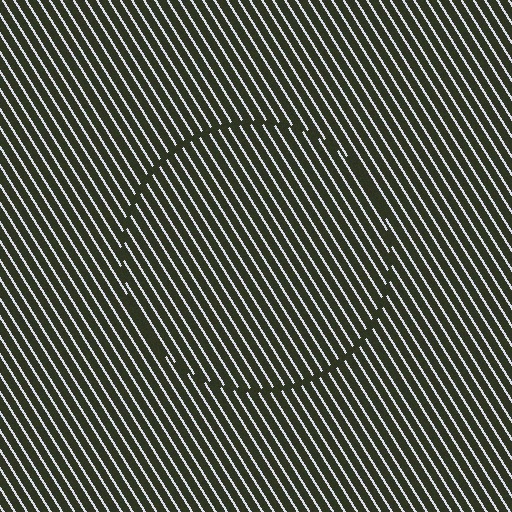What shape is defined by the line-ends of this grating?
An illusory circle. The interior of the shape contains the same grating, shifted by half a period — the contour is defined by the phase discontinuity where line-ends from the inner and outer gratings abut.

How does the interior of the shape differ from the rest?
The interior of the shape contains the same grating, shifted by half a period — the contour is defined by the phase discontinuity where line-ends from the inner and outer gratings abut.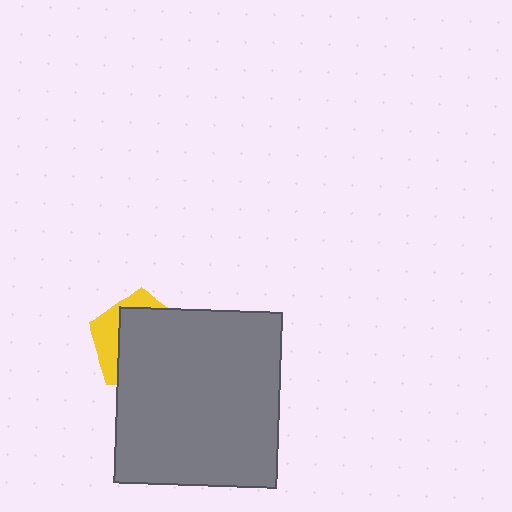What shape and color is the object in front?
The object in front is a gray rectangle.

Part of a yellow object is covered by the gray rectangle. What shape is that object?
It is a pentagon.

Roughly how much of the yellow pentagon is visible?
A small part of it is visible (roughly 31%).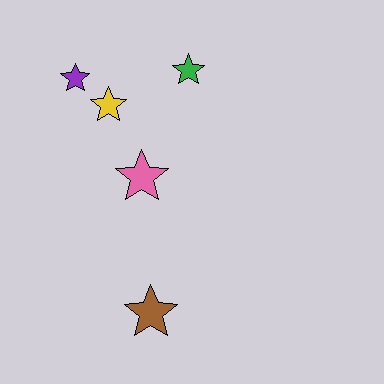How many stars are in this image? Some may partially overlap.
There are 5 stars.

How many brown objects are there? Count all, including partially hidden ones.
There is 1 brown object.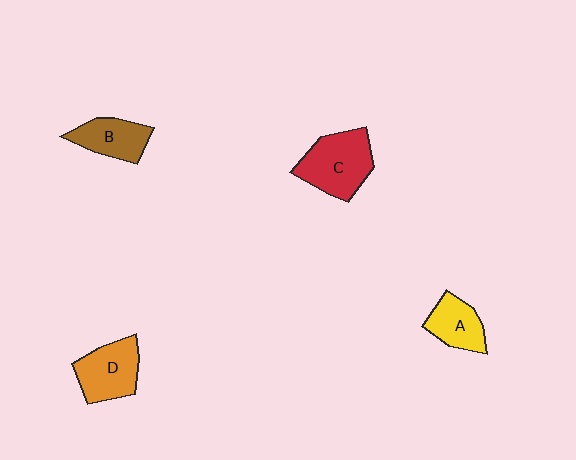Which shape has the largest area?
Shape C (red).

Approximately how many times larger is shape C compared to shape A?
Approximately 1.6 times.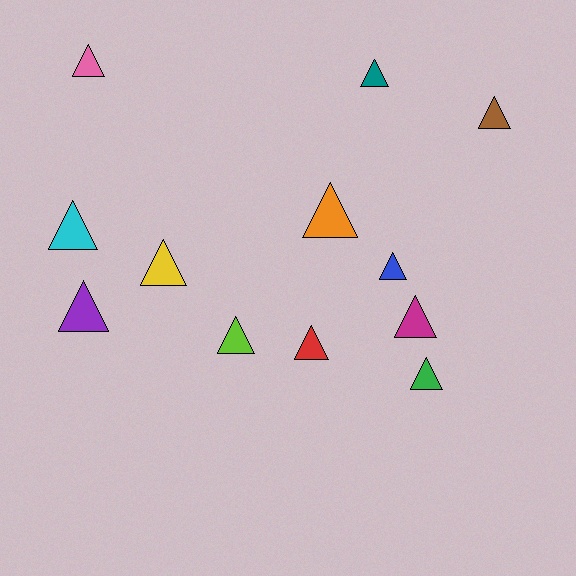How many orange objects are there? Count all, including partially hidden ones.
There is 1 orange object.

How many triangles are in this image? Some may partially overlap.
There are 12 triangles.